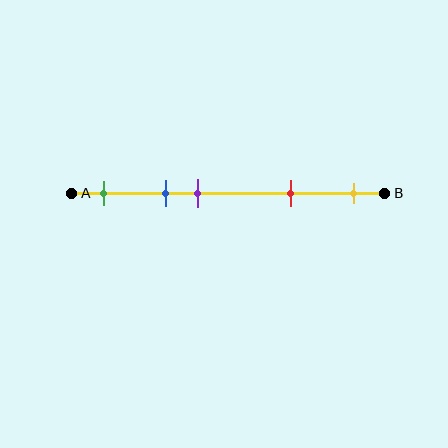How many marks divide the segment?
There are 5 marks dividing the segment.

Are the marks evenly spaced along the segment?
No, the marks are not evenly spaced.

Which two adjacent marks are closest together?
The blue and purple marks are the closest adjacent pair.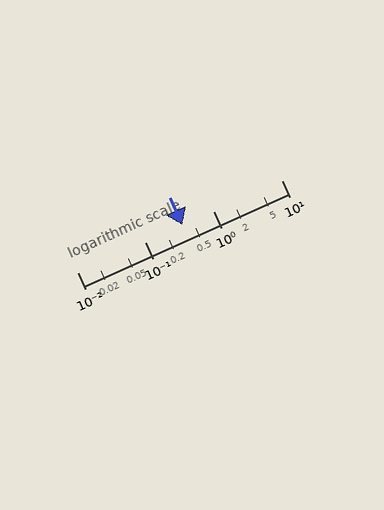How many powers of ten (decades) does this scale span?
The scale spans 3 decades, from 0.01 to 10.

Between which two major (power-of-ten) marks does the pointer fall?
The pointer is between 0.1 and 1.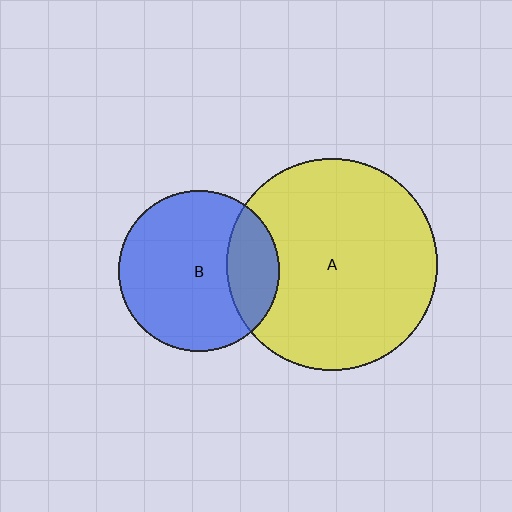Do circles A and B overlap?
Yes.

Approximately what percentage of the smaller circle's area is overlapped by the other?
Approximately 25%.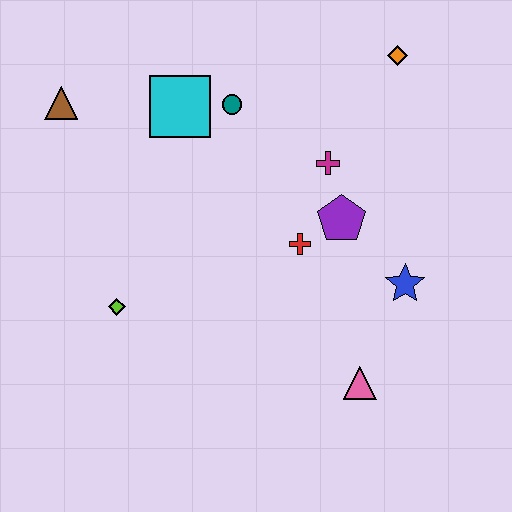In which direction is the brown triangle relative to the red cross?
The brown triangle is to the left of the red cross.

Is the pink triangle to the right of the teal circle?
Yes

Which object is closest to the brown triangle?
The cyan square is closest to the brown triangle.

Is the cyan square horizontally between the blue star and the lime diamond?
Yes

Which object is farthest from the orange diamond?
The lime diamond is farthest from the orange diamond.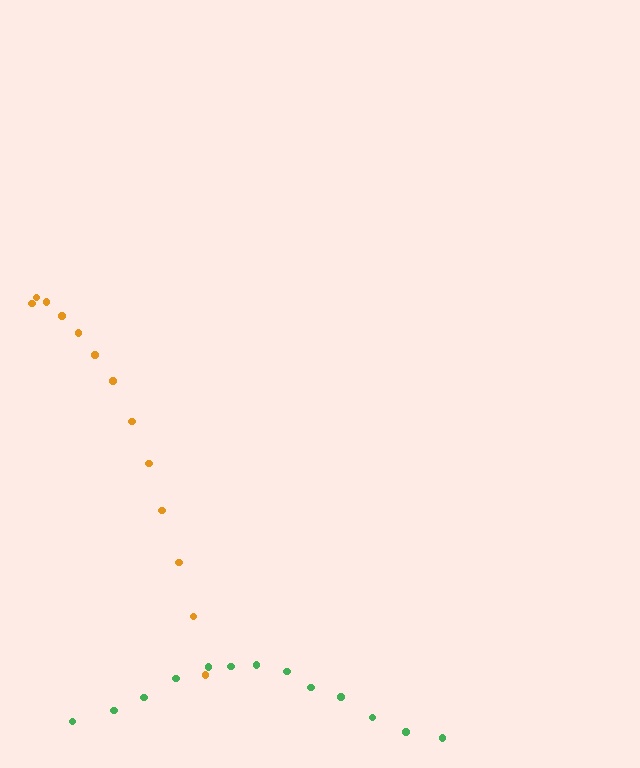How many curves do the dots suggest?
There are 2 distinct paths.